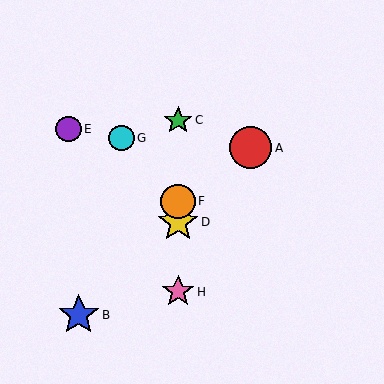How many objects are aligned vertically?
4 objects (C, D, F, H) are aligned vertically.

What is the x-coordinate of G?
Object G is at x≈121.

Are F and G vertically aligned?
No, F is at x≈178 and G is at x≈121.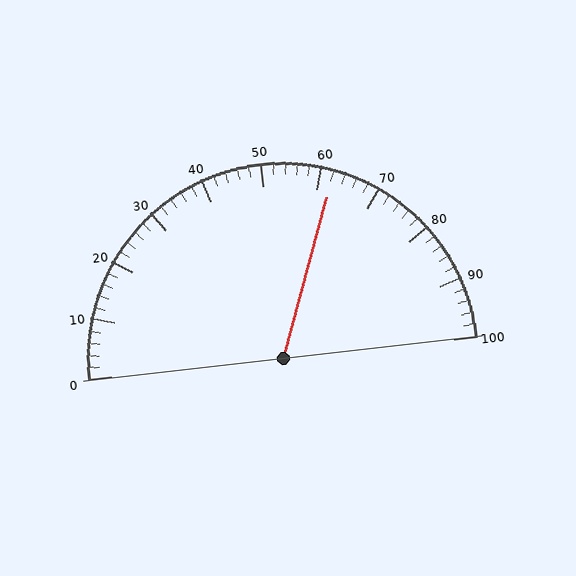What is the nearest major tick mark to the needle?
The nearest major tick mark is 60.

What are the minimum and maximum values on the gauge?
The gauge ranges from 0 to 100.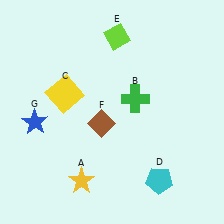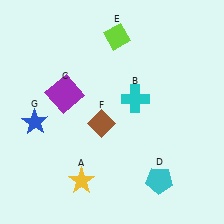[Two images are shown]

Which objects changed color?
B changed from green to cyan. C changed from yellow to purple.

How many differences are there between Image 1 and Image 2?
There are 2 differences between the two images.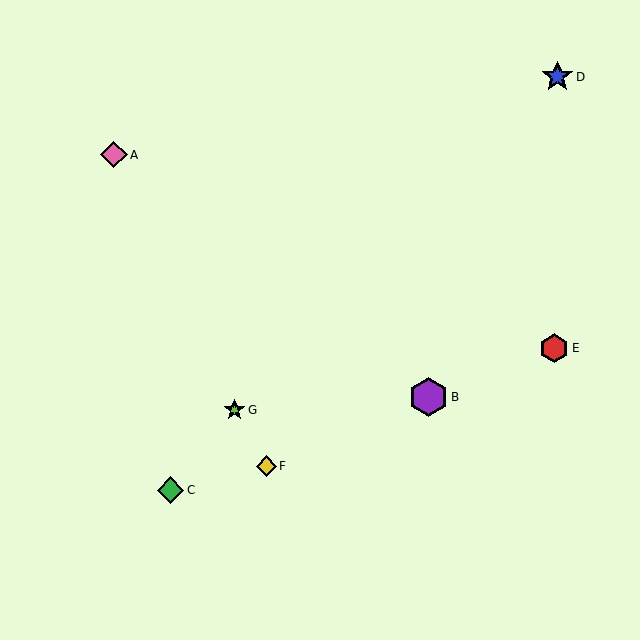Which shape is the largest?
The purple hexagon (labeled B) is the largest.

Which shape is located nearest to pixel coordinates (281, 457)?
The yellow diamond (labeled F) at (266, 466) is nearest to that location.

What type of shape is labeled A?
Shape A is a pink diamond.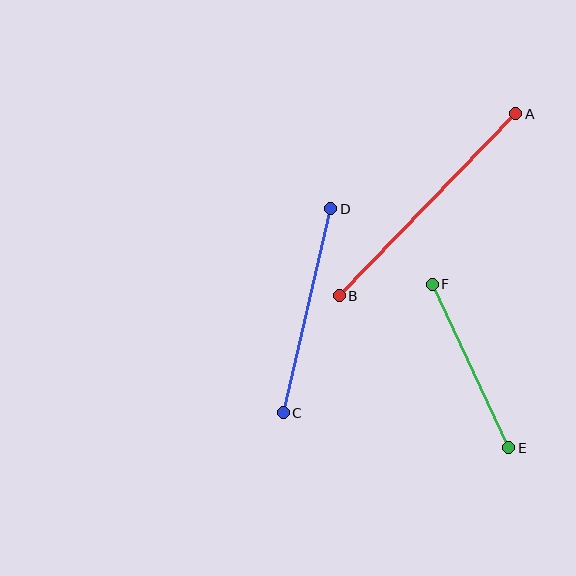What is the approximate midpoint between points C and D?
The midpoint is at approximately (307, 311) pixels.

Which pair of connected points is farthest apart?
Points A and B are farthest apart.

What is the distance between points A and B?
The distance is approximately 254 pixels.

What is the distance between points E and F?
The distance is approximately 181 pixels.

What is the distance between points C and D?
The distance is approximately 210 pixels.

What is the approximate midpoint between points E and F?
The midpoint is at approximately (470, 366) pixels.